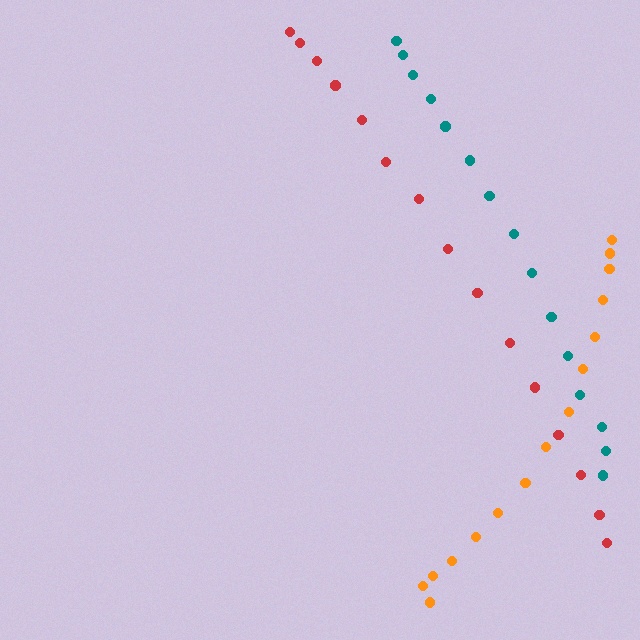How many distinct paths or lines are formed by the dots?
There are 3 distinct paths.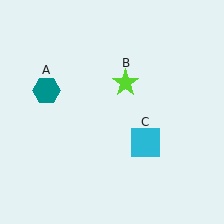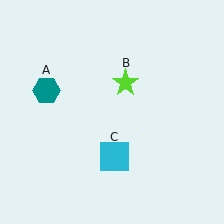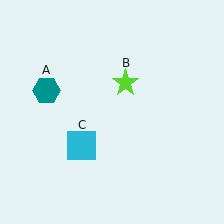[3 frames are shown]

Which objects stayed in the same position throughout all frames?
Teal hexagon (object A) and lime star (object B) remained stationary.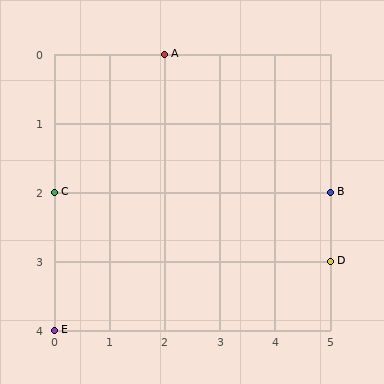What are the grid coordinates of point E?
Point E is at grid coordinates (0, 4).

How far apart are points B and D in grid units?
Points B and D are 1 row apart.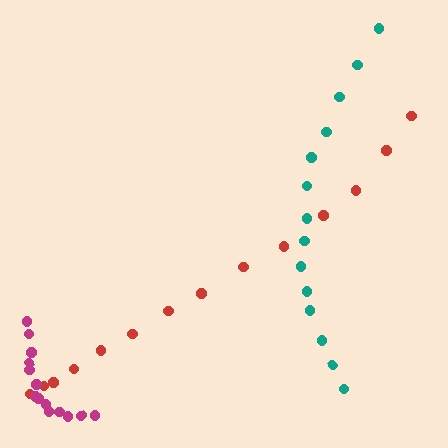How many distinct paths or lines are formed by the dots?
There are 3 distinct paths.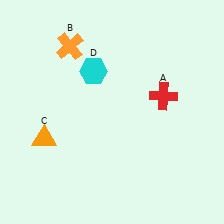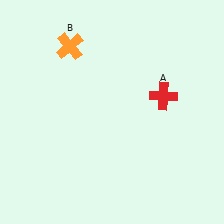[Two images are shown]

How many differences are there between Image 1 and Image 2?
There are 2 differences between the two images.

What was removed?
The orange triangle (C), the cyan hexagon (D) were removed in Image 2.